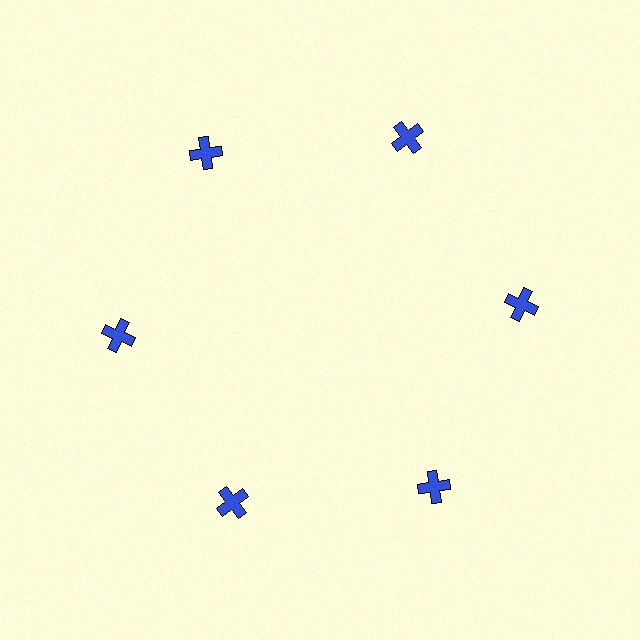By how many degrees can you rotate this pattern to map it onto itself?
The pattern maps onto itself every 60 degrees of rotation.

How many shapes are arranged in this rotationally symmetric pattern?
There are 6 shapes, arranged in 6 groups of 1.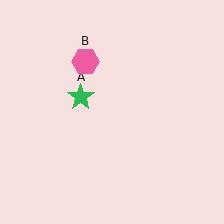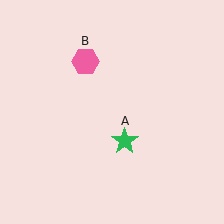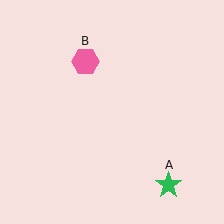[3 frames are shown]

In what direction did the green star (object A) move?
The green star (object A) moved down and to the right.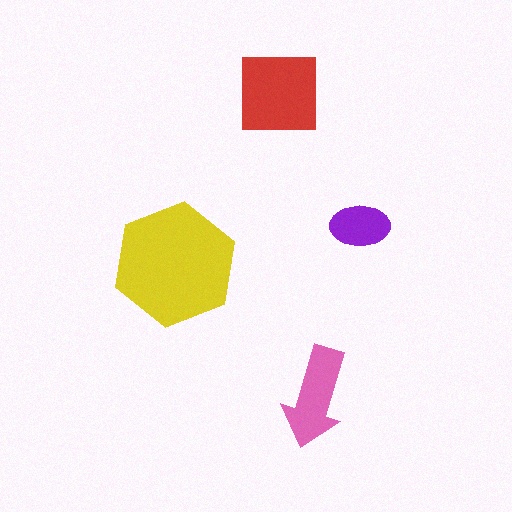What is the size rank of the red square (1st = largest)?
2nd.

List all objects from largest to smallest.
The yellow hexagon, the red square, the pink arrow, the purple ellipse.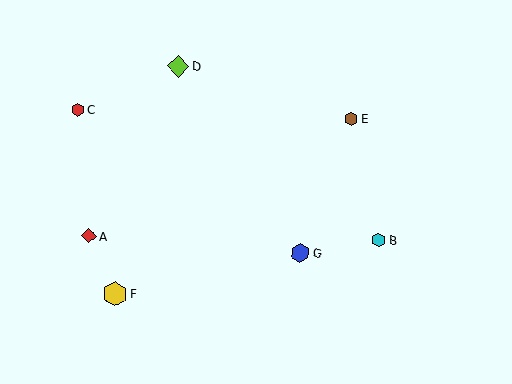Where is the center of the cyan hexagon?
The center of the cyan hexagon is at (379, 240).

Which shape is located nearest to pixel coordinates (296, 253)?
The blue hexagon (labeled G) at (300, 253) is nearest to that location.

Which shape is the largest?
The yellow hexagon (labeled F) is the largest.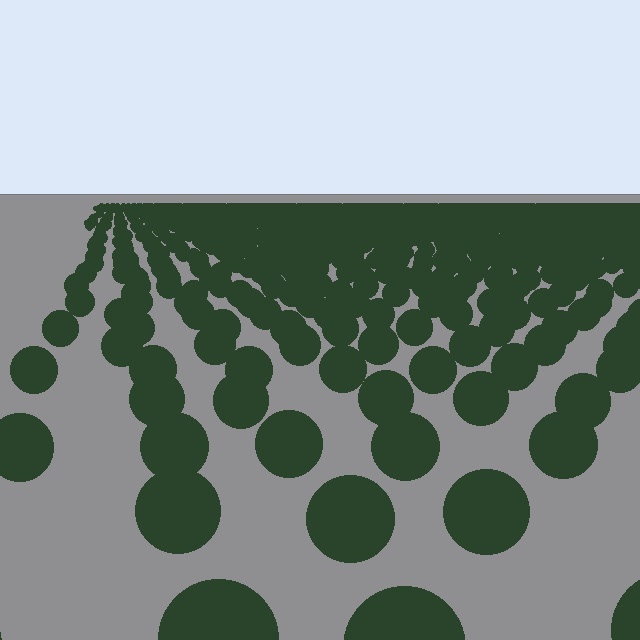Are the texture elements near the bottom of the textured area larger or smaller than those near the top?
Larger. Near the bottom, elements are closer to the viewer and appear at a bigger on-screen size.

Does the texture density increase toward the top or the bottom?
Density increases toward the top.